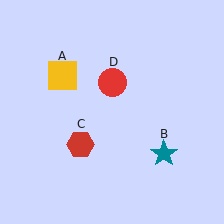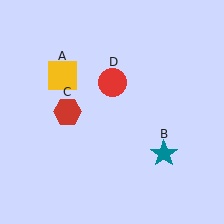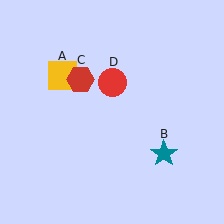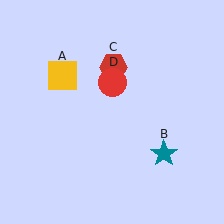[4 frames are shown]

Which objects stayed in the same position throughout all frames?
Yellow square (object A) and teal star (object B) and red circle (object D) remained stationary.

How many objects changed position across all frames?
1 object changed position: red hexagon (object C).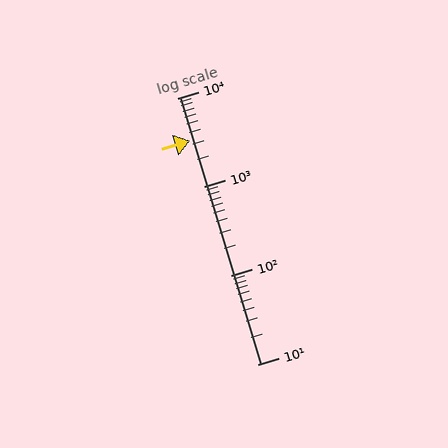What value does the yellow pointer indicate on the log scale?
The pointer indicates approximately 3300.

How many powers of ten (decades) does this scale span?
The scale spans 3 decades, from 10 to 10000.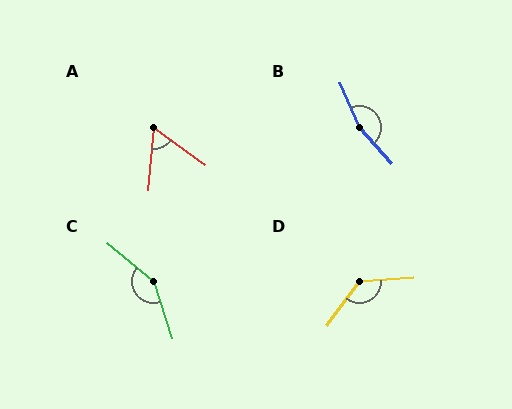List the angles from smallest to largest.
A (59°), D (131°), C (148°), B (162°).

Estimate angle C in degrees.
Approximately 148 degrees.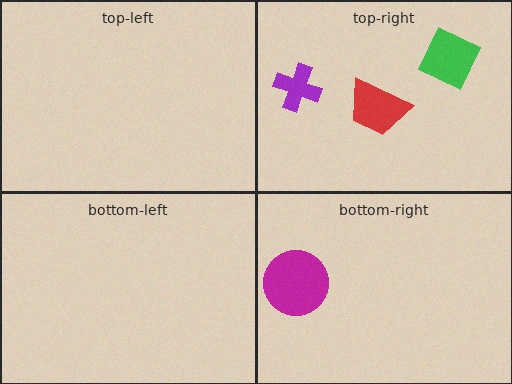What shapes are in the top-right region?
The green square, the purple cross, the red trapezoid.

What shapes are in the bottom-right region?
The magenta circle.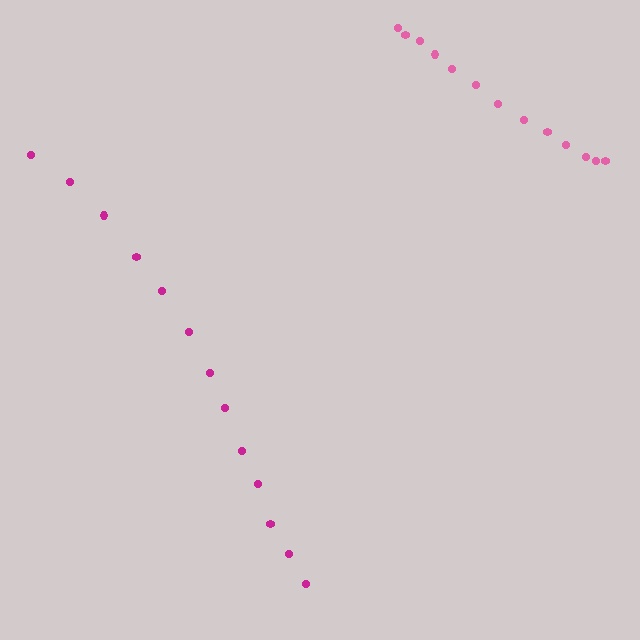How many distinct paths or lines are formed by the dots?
There are 2 distinct paths.